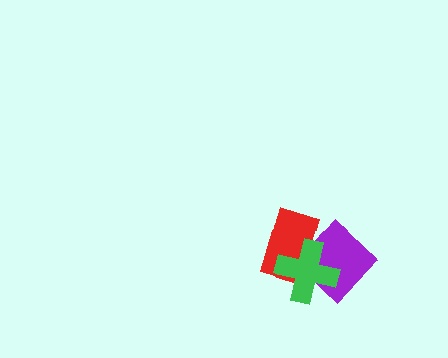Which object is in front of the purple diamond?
The green cross is in front of the purple diamond.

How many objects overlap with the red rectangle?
2 objects overlap with the red rectangle.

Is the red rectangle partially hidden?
Yes, it is partially covered by another shape.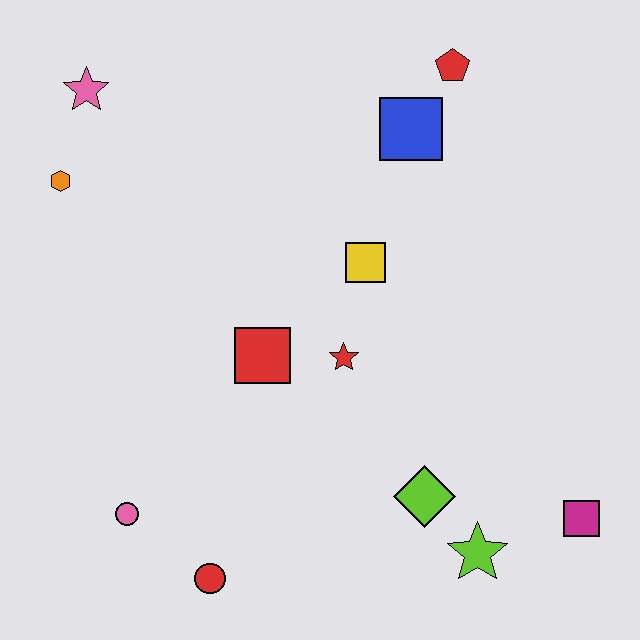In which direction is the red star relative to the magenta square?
The red star is to the left of the magenta square.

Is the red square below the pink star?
Yes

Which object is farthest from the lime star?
The pink star is farthest from the lime star.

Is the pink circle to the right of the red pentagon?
No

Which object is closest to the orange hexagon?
The pink star is closest to the orange hexagon.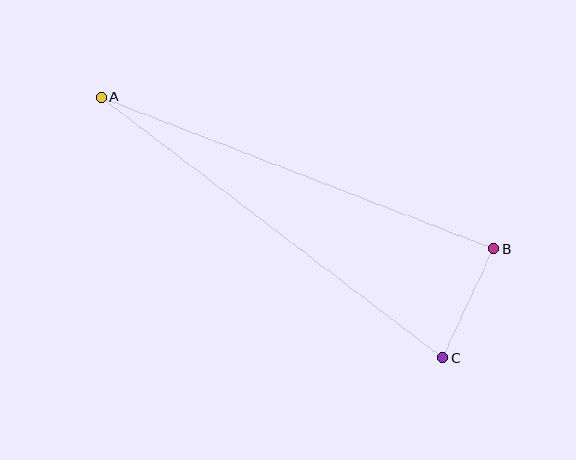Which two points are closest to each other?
Points B and C are closest to each other.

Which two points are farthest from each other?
Points A and C are farthest from each other.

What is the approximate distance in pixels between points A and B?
The distance between A and B is approximately 421 pixels.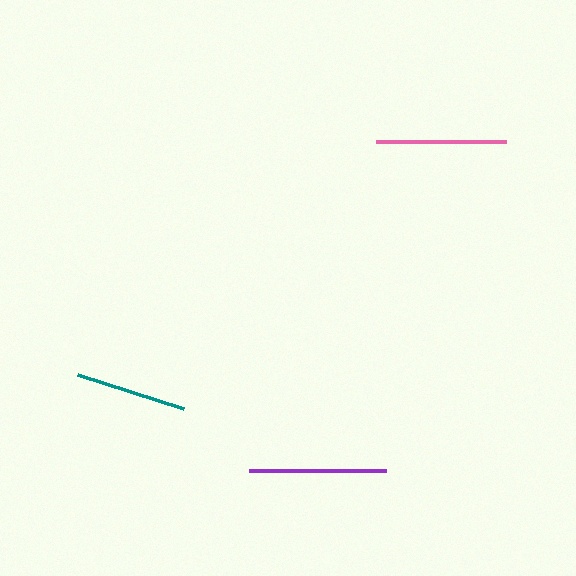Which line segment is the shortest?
The teal line is the shortest at approximately 111 pixels.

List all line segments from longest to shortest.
From longest to shortest: purple, pink, teal.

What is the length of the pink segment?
The pink segment is approximately 130 pixels long.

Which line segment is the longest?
The purple line is the longest at approximately 137 pixels.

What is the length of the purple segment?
The purple segment is approximately 137 pixels long.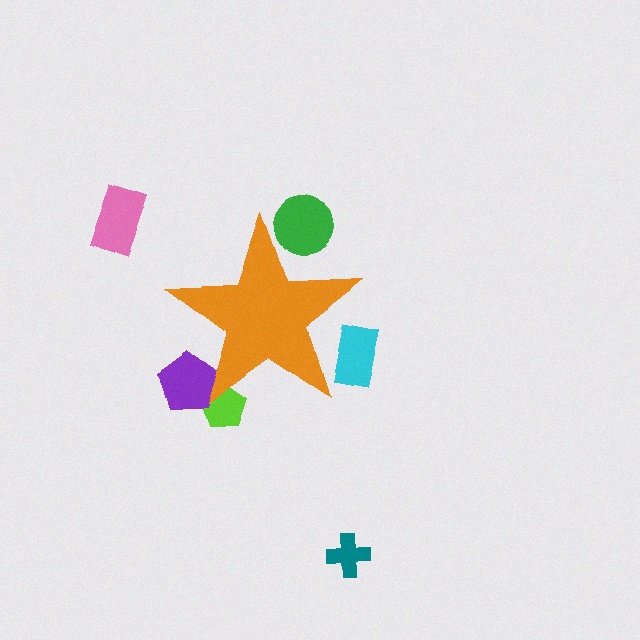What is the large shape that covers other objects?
An orange star.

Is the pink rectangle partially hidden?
No, the pink rectangle is fully visible.